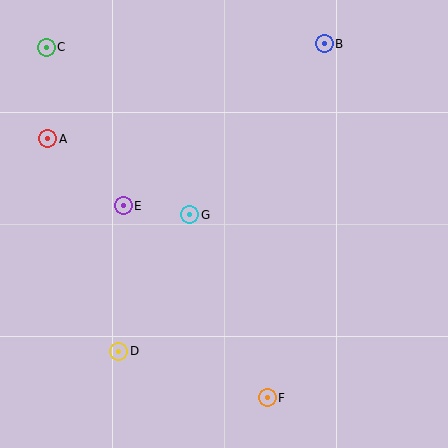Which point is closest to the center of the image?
Point G at (190, 215) is closest to the center.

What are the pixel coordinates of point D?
Point D is at (119, 351).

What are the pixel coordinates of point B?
Point B is at (324, 44).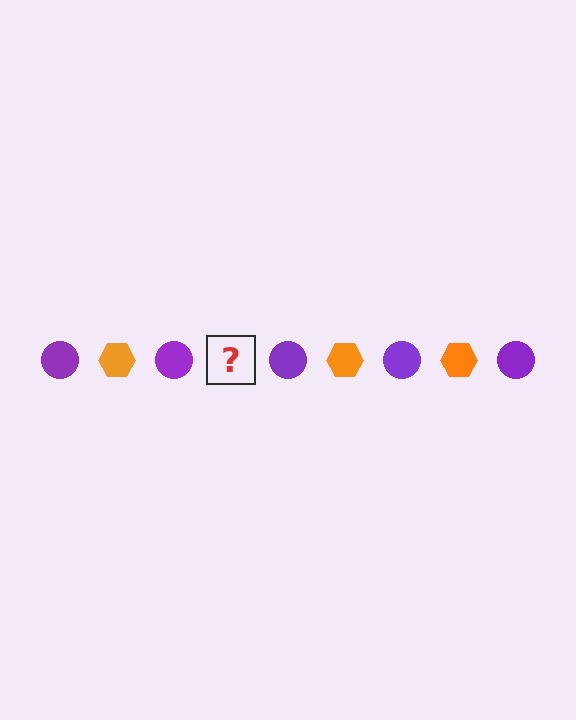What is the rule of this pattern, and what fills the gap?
The rule is that the pattern alternates between purple circle and orange hexagon. The gap should be filled with an orange hexagon.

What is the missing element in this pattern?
The missing element is an orange hexagon.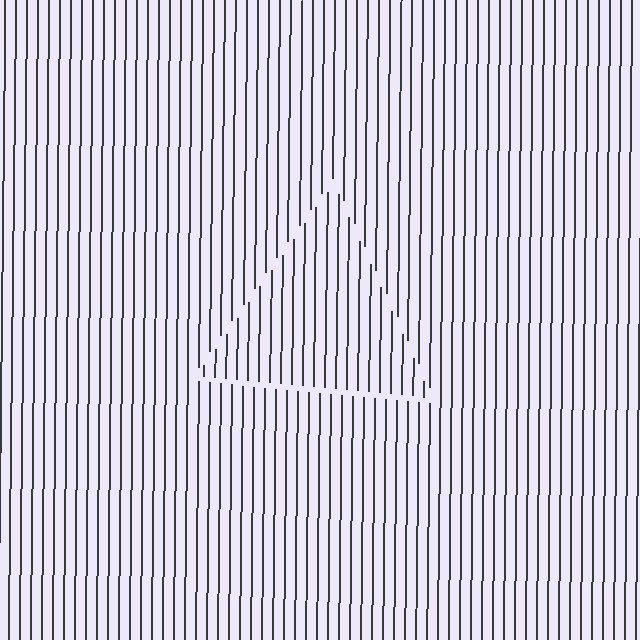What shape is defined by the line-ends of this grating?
An illusory triangle. The interior of the shape contains the same grating, shifted by half a period — the contour is defined by the phase discontinuity where line-ends from the inner and outer gratings abut.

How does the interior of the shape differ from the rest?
The interior of the shape contains the same grating, shifted by half a period — the contour is defined by the phase discontinuity where line-ends from the inner and outer gratings abut.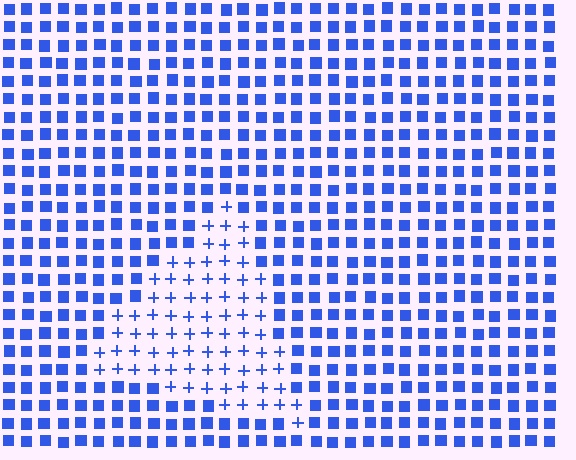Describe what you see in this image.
The image is filled with small blue elements arranged in a uniform grid. A triangle-shaped region contains plus signs, while the surrounding area contains squares. The boundary is defined purely by the change in element shape.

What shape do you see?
I see a triangle.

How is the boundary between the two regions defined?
The boundary is defined by a change in element shape: plus signs inside vs. squares outside. All elements share the same color and spacing.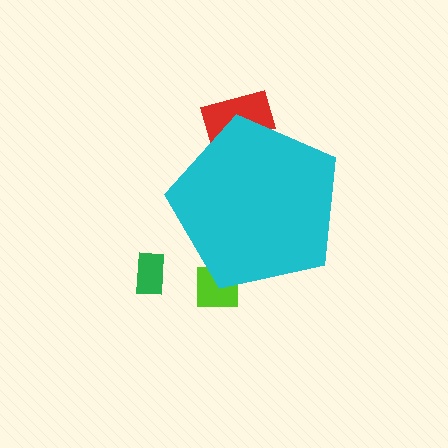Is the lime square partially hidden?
Yes, the lime square is partially hidden behind the cyan pentagon.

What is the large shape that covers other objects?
A cyan pentagon.